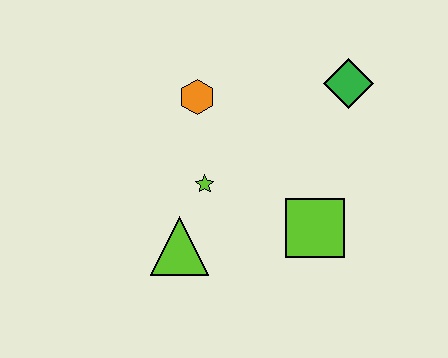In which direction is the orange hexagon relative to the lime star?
The orange hexagon is above the lime star.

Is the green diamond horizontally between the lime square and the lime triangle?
No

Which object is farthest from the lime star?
The green diamond is farthest from the lime star.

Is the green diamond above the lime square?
Yes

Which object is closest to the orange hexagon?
The lime star is closest to the orange hexagon.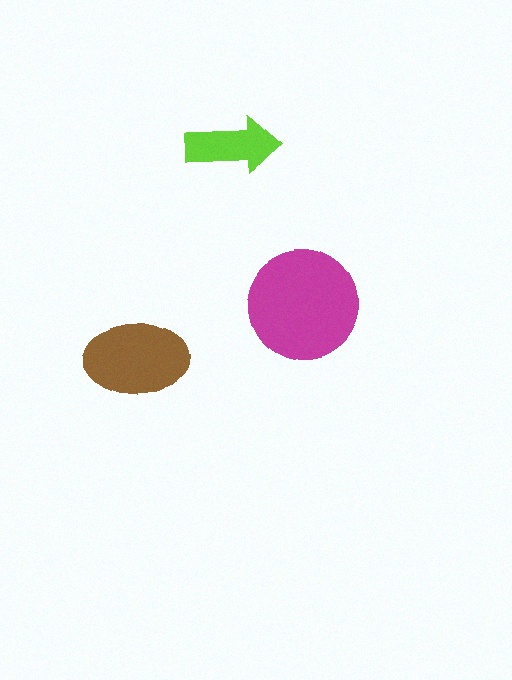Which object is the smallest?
The lime arrow.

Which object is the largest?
The magenta circle.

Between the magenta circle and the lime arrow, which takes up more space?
The magenta circle.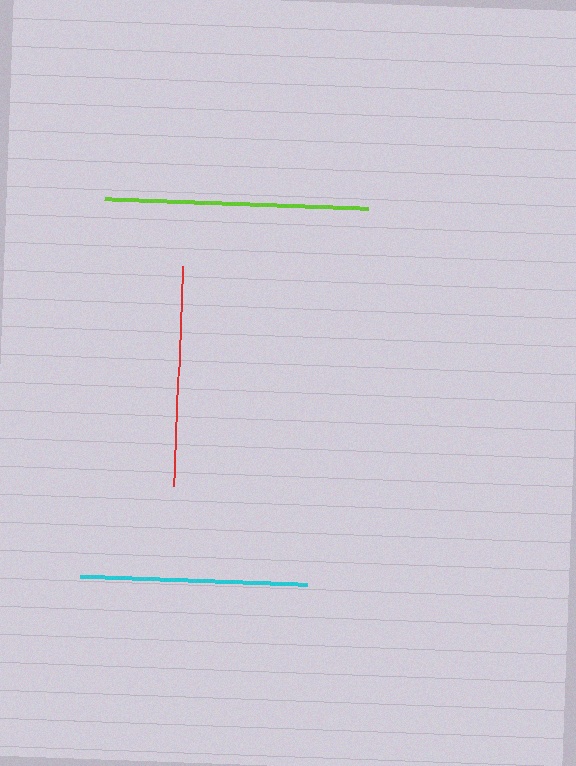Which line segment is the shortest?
The red line is the shortest at approximately 220 pixels.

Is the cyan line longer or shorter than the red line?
The cyan line is longer than the red line.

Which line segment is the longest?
The lime line is the longest at approximately 265 pixels.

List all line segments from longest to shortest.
From longest to shortest: lime, cyan, red.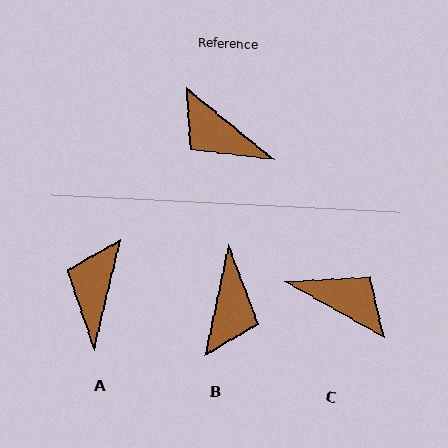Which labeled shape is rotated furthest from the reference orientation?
C, about 170 degrees away.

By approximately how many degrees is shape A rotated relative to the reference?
Approximately 64 degrees clockwise.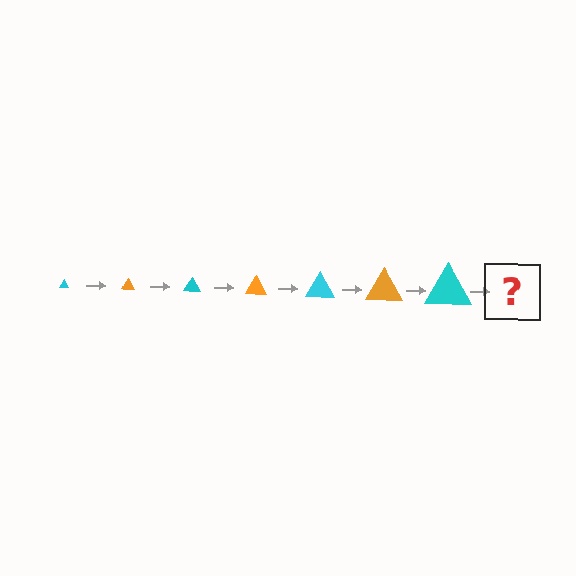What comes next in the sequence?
The next element should be an orange triangle, larger than the previous one.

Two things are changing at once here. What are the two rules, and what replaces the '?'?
The two rules are that the triangle grows larger each step and the color cycles through cyan and orange. The '?' should be an orange triangle, larger than the previous one.